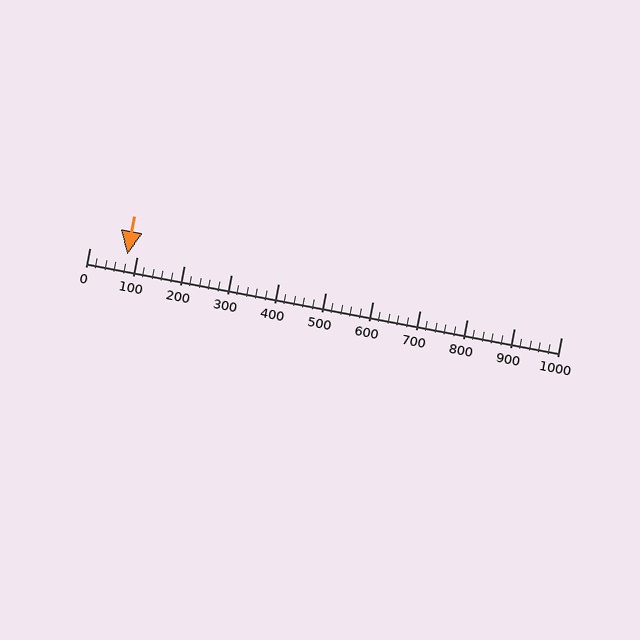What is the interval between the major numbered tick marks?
The major tick marks are spaced 100 units apart.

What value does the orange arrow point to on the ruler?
The orange arrow points to approximately 80.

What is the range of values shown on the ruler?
The ruler shows values from 0 to 1000.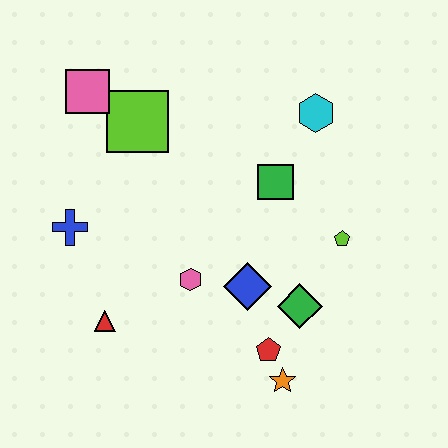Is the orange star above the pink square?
No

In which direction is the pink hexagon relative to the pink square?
The pink hexagon is below the pink square.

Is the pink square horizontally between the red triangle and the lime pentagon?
No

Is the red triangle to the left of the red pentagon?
Yes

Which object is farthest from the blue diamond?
The pink square is farthest from the blue diamond.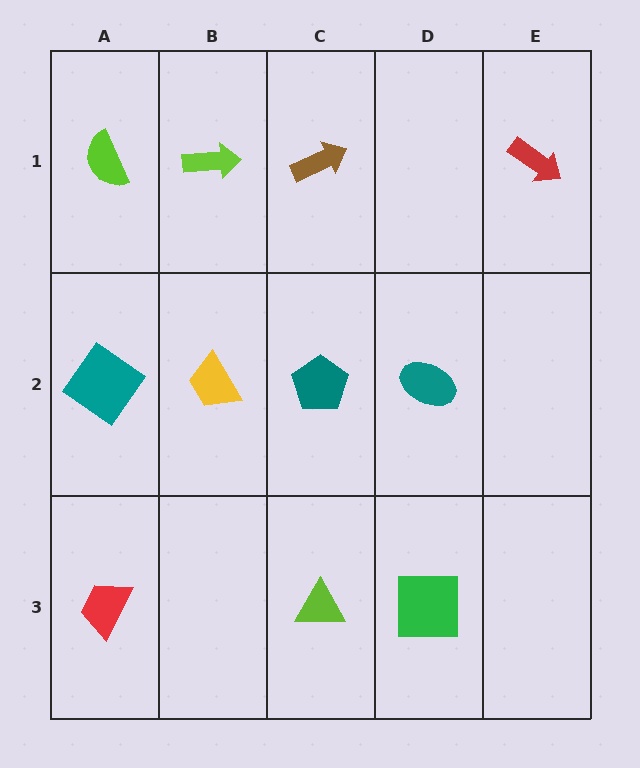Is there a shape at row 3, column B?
No, that cell is empty.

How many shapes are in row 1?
4 shapes.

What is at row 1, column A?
A lime semicircle.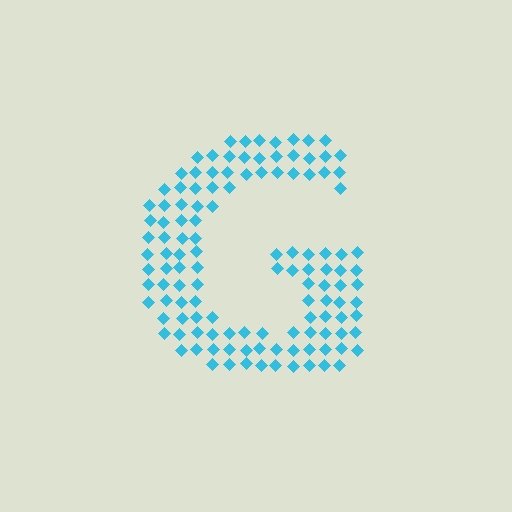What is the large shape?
The large shape is the letter G.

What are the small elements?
The small elements are diamonds.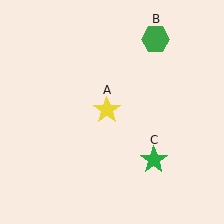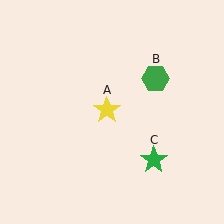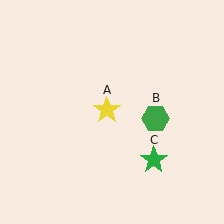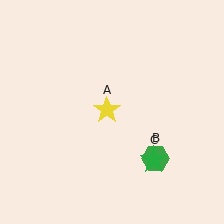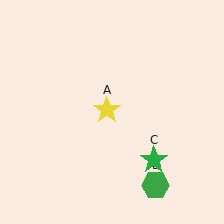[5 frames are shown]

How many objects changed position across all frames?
1 object changed position: green hexagon (object B).